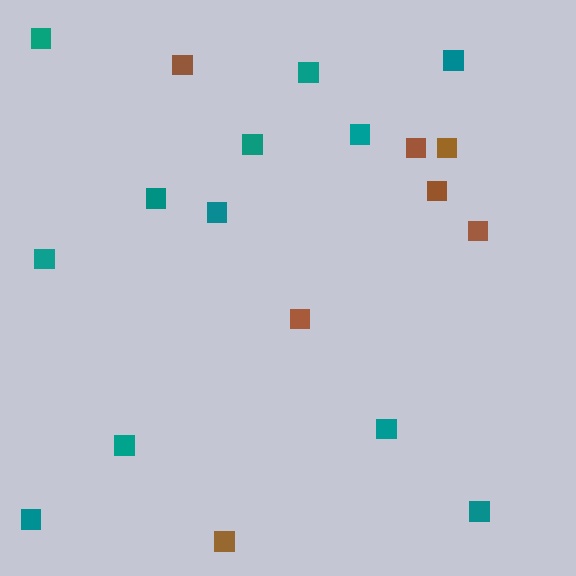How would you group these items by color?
There are 2 groups: one group of teal squares (12) and one group of brown squares (7).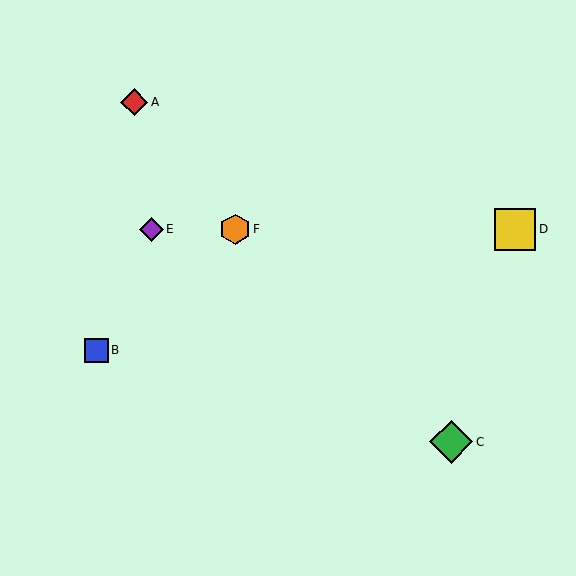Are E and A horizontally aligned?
No, E is at y≈229 and A is at y≈102.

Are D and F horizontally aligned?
Yes, both are at y≈229.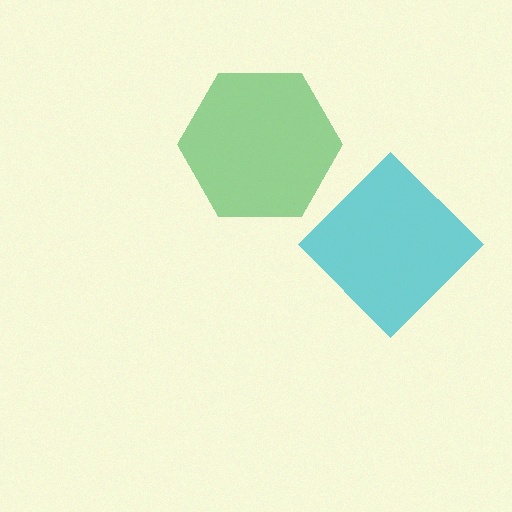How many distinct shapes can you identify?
There are 2 distinct shapes: a green hexagon, a cyan diamond.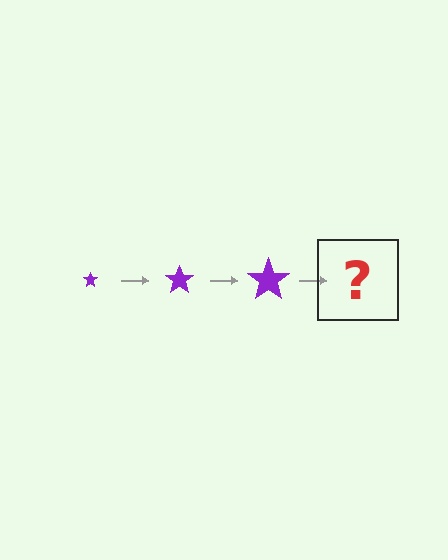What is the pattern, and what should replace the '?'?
The pattern is that the star gets progressively larger each step. The '?' should be a purple star, larger than the previous one.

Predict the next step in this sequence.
The next step is a purple star, larger than the previous one.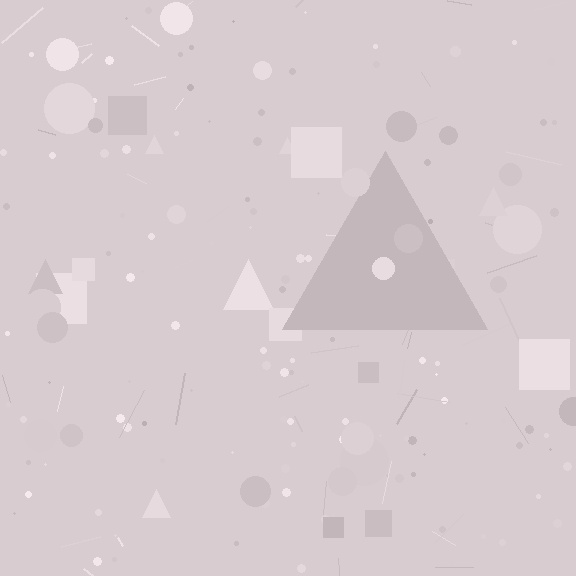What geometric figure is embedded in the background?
A triangle is embedded in the background.